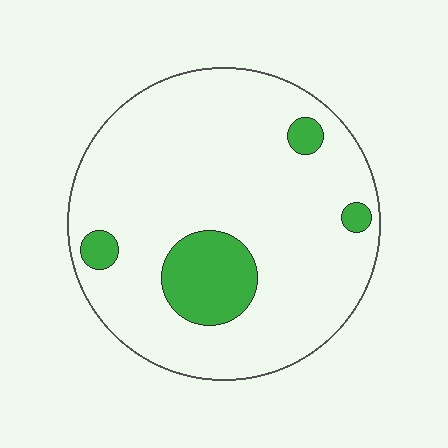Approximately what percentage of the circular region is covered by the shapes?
Approximately 15%.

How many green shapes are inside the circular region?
4.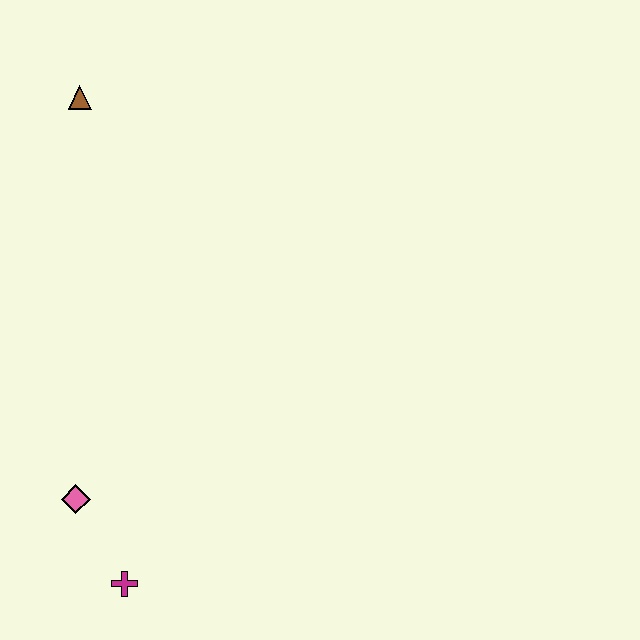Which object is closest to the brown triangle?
The pink diamond is closest to the brown triangle.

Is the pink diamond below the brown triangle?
Yes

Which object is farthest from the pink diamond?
The brown triangle is farthest from the pink diamond.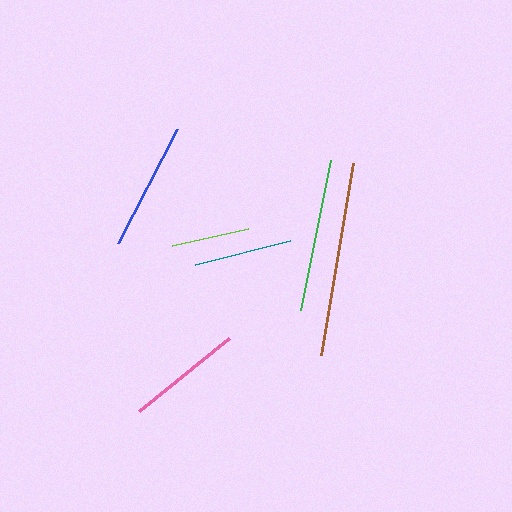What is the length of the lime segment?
The lime segment is approximately 78 pixels long.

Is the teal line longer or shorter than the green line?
The green line is longer than the teal line.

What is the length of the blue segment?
The blue segment is approximately 129 pixels long.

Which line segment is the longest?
The brown line is the longest at approximately 195 pixels.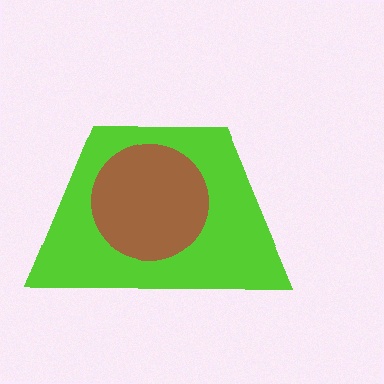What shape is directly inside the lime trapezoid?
The brown circle.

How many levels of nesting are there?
2.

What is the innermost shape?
The brown circle.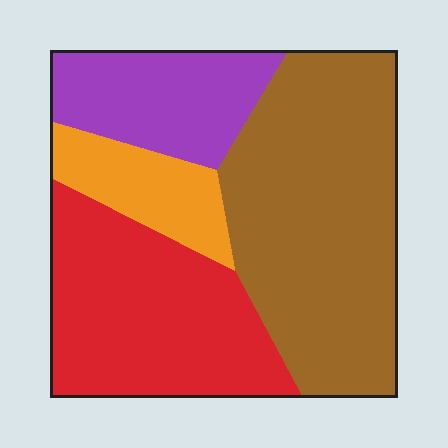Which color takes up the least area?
Orange, at roughly 10%.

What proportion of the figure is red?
Red covers around 30% of the figure.